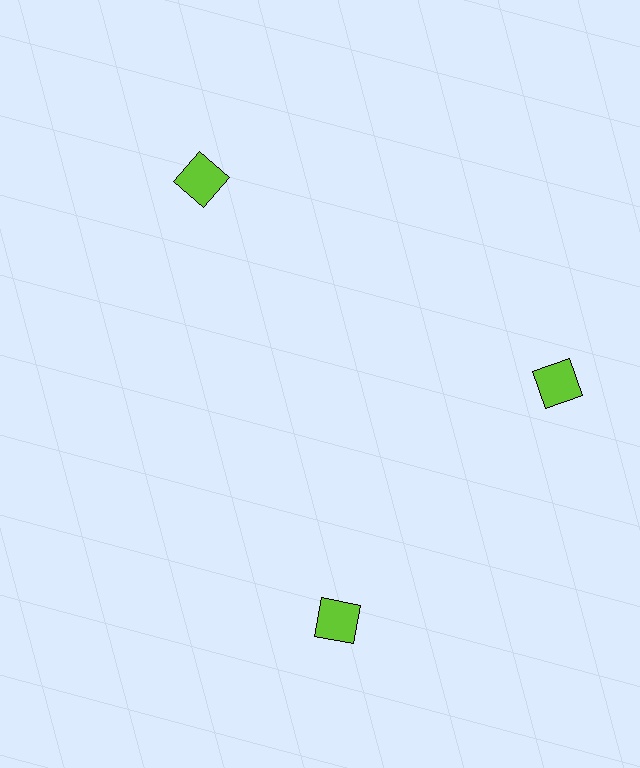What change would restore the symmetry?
The symmetry would be restored by rotating it back into even spacing with its neighbors so that all 3 squares sit at equal angles and equal distance from the center.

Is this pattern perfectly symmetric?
No. The 3 lime squares are arranged in a ring, but one element near the 7 o'clock position is rotated out of alignment along the ring, breaking the 3-fold rotational symmetry.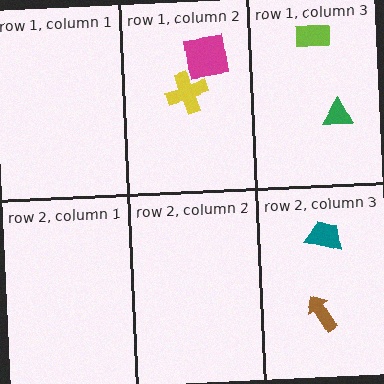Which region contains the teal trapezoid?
The row 2, column 3 region.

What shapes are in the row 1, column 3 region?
The lime rectangle, the green triangle.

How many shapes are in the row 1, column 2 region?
2.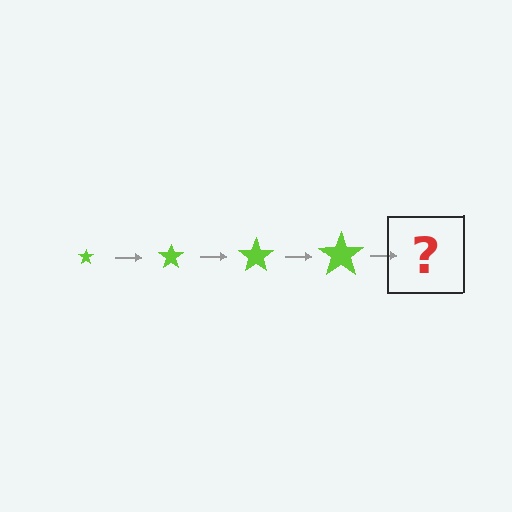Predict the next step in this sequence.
The next step is a lime star, larger than the previous one.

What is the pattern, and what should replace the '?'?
The pattern is that the star gets progressively larger each step. The '?' should be a lime star, larger than the previous one.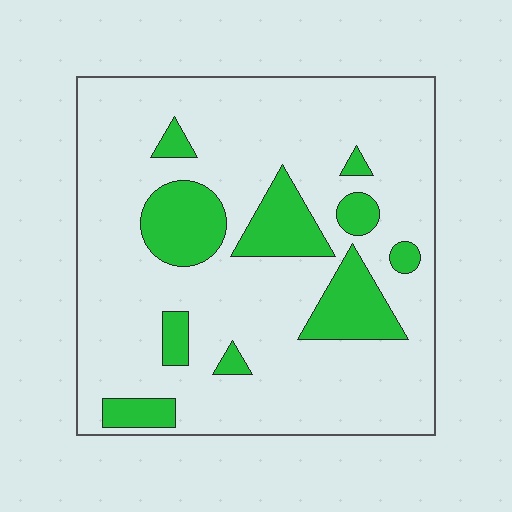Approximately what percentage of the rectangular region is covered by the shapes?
Approximately 20%.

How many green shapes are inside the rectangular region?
10.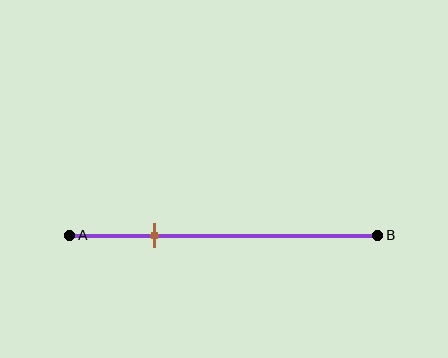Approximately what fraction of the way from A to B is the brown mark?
The brown mark is approximately 30% of the way from A to B.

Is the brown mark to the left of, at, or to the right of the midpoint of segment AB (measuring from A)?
The brown mark is to the left of the midpoint of segment AB.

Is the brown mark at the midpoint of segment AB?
No, the mark is at about 30% from A, not at the 50% midpoint.